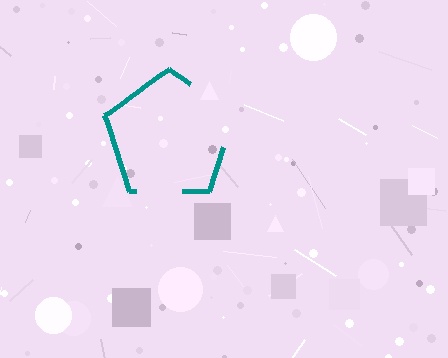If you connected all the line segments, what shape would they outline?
They would outline a pentagon.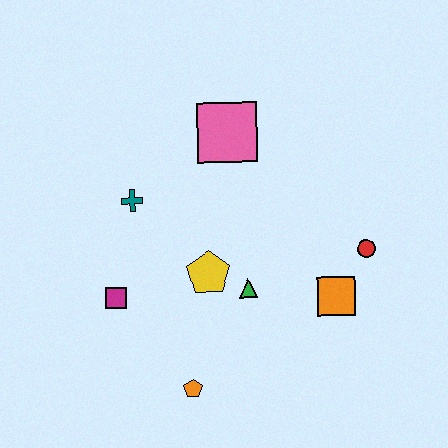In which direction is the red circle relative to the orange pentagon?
The red circle is to the right of the orange pentagon.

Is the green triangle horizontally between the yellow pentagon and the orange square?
Yes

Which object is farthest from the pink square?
The orange pentagon is farthest from the pink square.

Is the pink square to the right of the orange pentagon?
Yes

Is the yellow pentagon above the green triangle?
Yes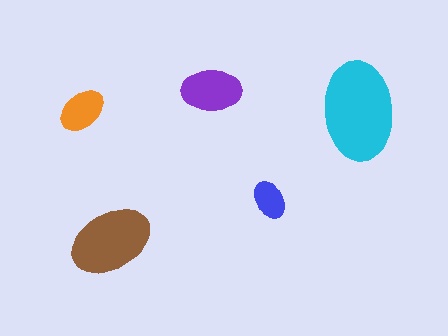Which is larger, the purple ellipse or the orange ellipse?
The purple one.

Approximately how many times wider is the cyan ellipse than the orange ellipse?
About 2 times wider.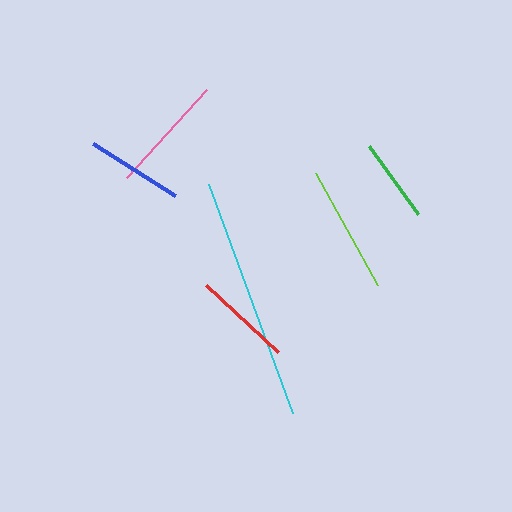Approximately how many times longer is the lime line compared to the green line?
The lime line is approximately 1.5 times the length of the green line.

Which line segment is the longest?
The cyan line is the longest at approximately 244 pixels.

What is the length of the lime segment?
The lime segment is approximately 128 pixels long.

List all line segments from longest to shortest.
From longest to shortest: cyan, lime, pink, red, blue, green.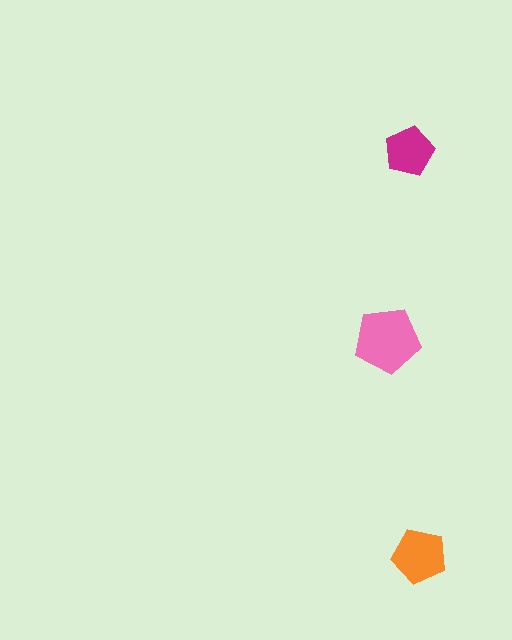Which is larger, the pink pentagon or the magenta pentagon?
The pink one.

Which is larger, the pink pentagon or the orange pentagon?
The pink one.